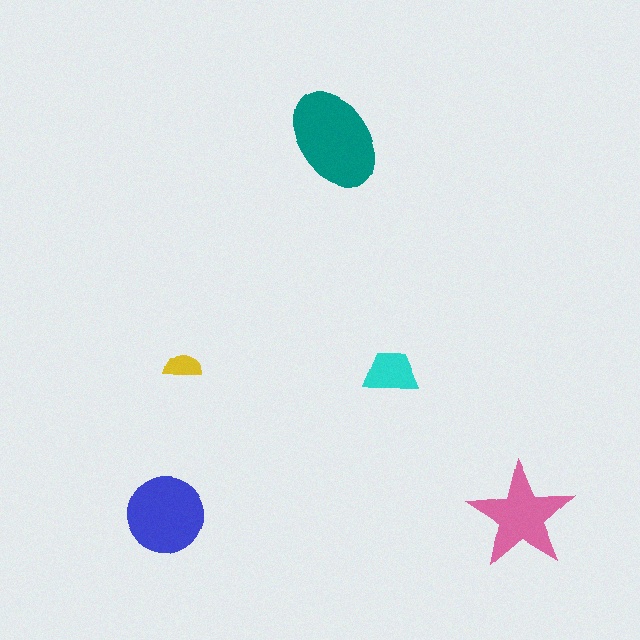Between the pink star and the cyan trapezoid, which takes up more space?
The pink star.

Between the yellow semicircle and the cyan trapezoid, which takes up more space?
The cyan trapezoid.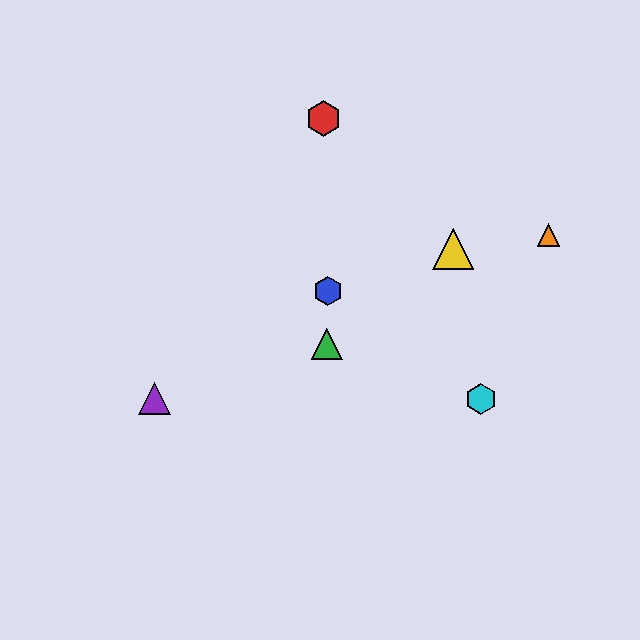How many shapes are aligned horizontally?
2 shapes (the purple triangle, the cyan hexagon) are aligned horizontally.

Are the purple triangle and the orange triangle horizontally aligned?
No, the purple triangle is at y≈399 and the orange triangle is at y≈235.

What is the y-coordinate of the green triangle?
The green triangle is at y≈344.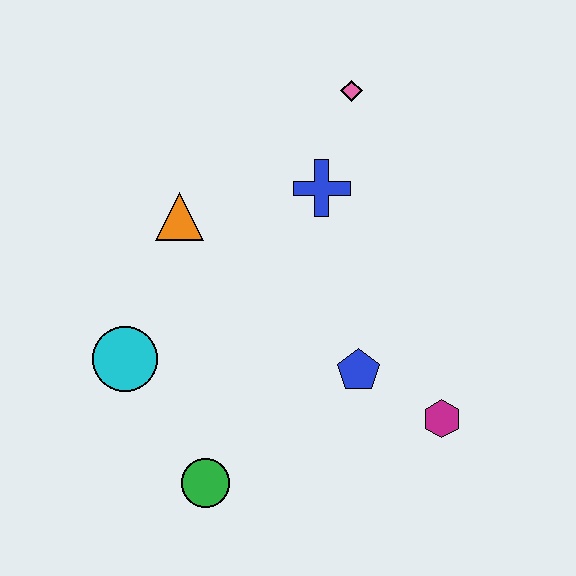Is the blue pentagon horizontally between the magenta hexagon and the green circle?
Yes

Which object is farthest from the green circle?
The pink diamond is farthest from the green circle.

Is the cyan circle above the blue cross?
No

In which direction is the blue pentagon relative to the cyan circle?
The blue pentagon is to the right of the cyan circle.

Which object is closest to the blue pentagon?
The magenta hexagon is closest to the blue pentagon.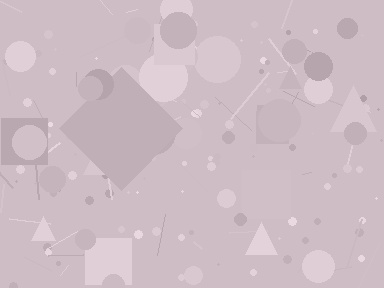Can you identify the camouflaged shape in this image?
The camouflaged shape is a diamond.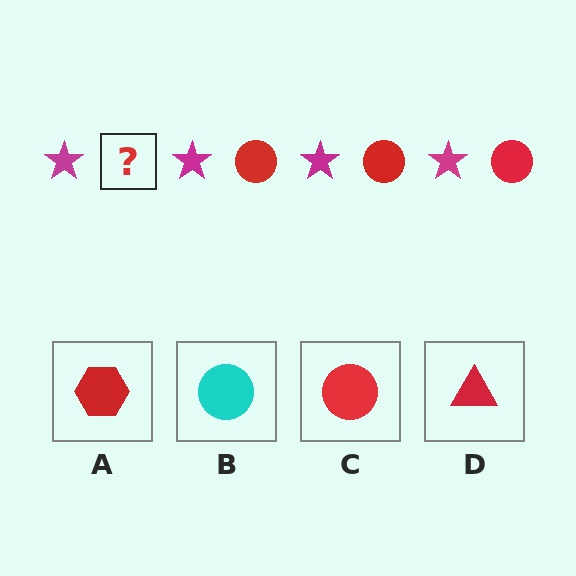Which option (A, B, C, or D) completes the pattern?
C.